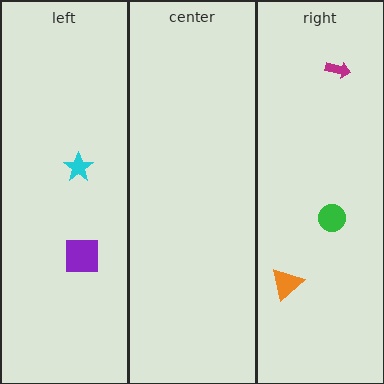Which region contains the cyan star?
The left region.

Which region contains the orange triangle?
The right region.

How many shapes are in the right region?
3.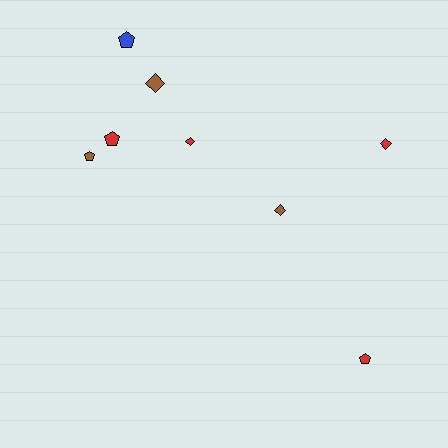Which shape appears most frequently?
Diamond, with 4 objects.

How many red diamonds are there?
There are 2 red diamonds.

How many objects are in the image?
There are 8 objects.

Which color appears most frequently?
Red, with 4 objects.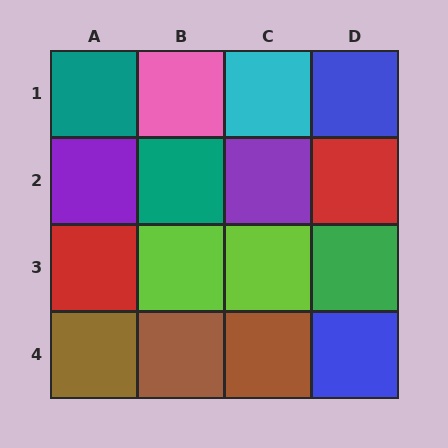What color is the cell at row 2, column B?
Teal.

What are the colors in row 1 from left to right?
Teal, pink, cyan, blue.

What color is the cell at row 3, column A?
Red.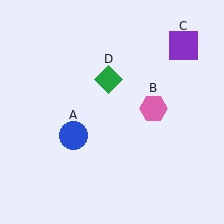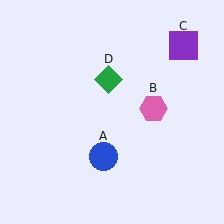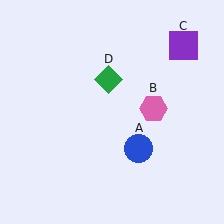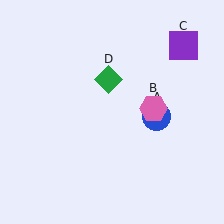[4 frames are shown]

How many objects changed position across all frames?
1 object changed position: blue circle (object A).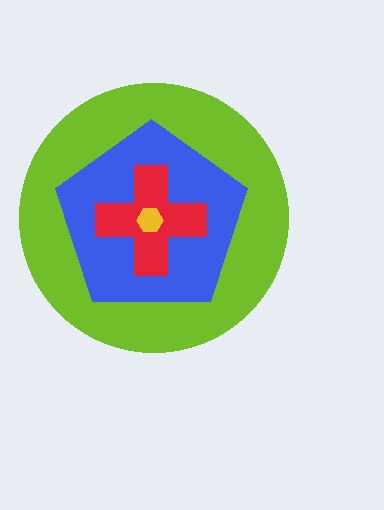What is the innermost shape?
The yellow hexagon.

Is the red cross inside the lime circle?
Yes.